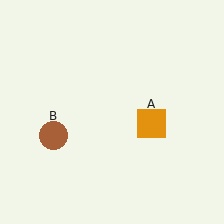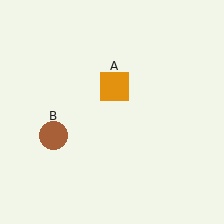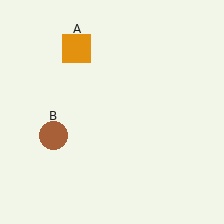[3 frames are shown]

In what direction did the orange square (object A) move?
The orange square (object A) moved up and to the left.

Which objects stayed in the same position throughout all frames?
Brown circle (object B) remained stationary.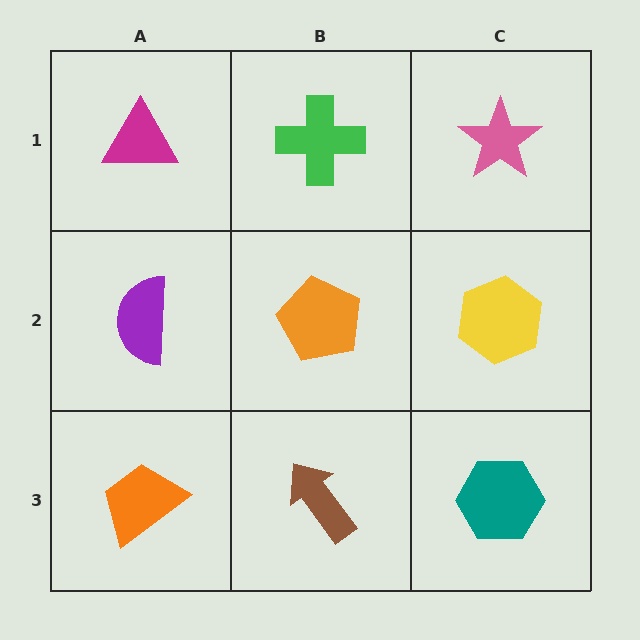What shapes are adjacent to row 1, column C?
A yellow hexagon (row 2, column C), a green cross (row 1, column B).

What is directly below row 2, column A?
An orange trapezoid.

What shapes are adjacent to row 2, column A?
A magenta triangle (row 1, column A), an orange trapezoid (row 3, column A), an orange pentagon (row 2, column B).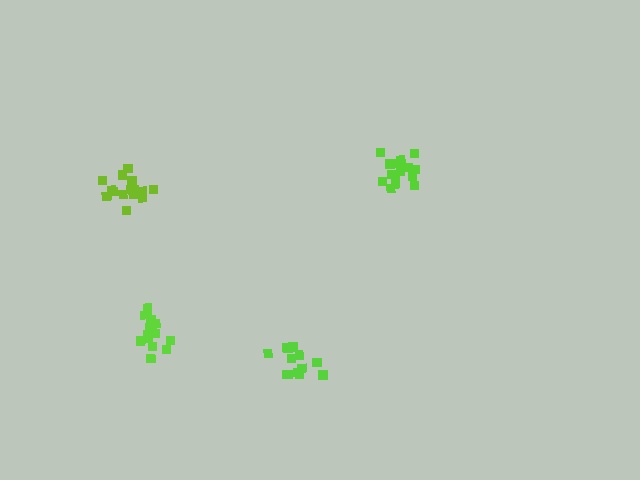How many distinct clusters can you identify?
There are 4 distinct clusters.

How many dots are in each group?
Group 1: 15 dots, Group 2: 18 dots, Group 3: 13 dots, Group 4: 15 dots (61 total).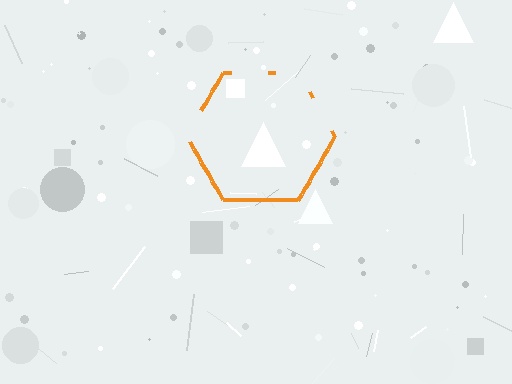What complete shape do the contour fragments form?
The contour fragments form a hexagon.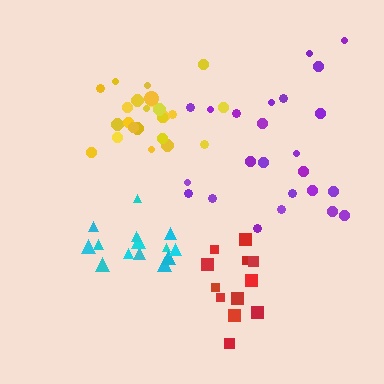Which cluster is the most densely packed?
Yellow.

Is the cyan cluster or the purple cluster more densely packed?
Cyan.